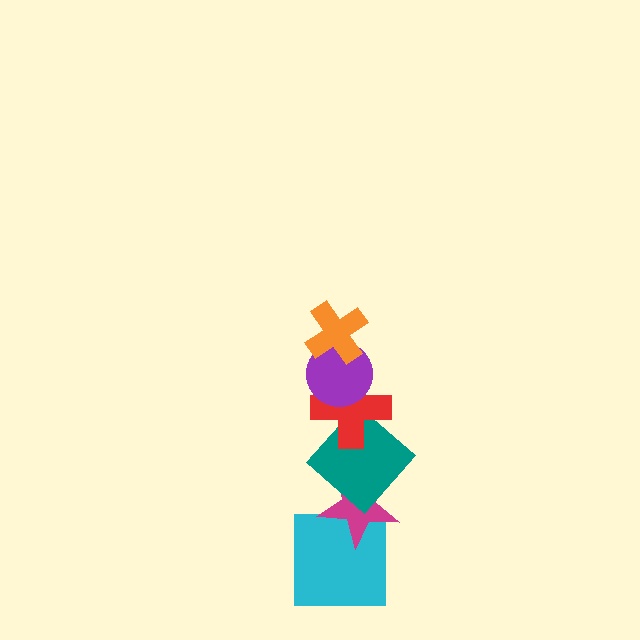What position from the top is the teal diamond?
The teal diamond is 4th from the top.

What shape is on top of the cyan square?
The magenta star is on top of the cyan square.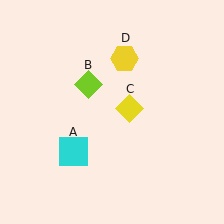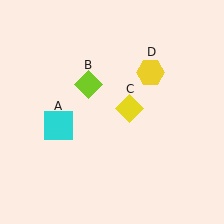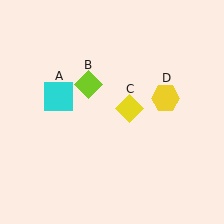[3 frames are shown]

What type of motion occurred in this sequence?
The cyan square (object A), yellow hexagon (object D) rotated clockwise around the center of the scene.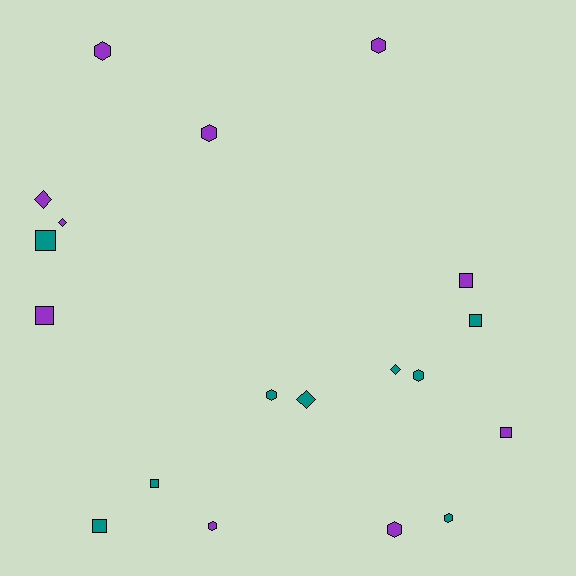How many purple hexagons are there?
There are 5 purple hexagons.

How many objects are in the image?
There are 19 objects.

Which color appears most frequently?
Purple, with 10 objects.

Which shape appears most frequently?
Hexagon, with 8 objects.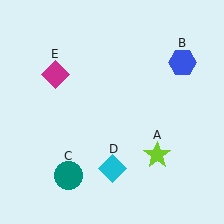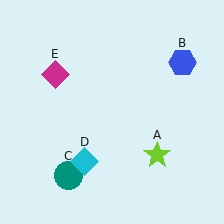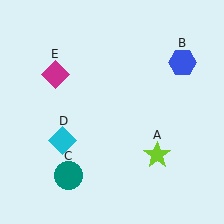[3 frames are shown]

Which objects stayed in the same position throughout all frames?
Lime star (object A) and blue hexagon (object B) and teal circle (object C) and magenta diamond (object E) remained stationary.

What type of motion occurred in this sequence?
The cyan diamond (object D) rotated clockwise around the center of the scene.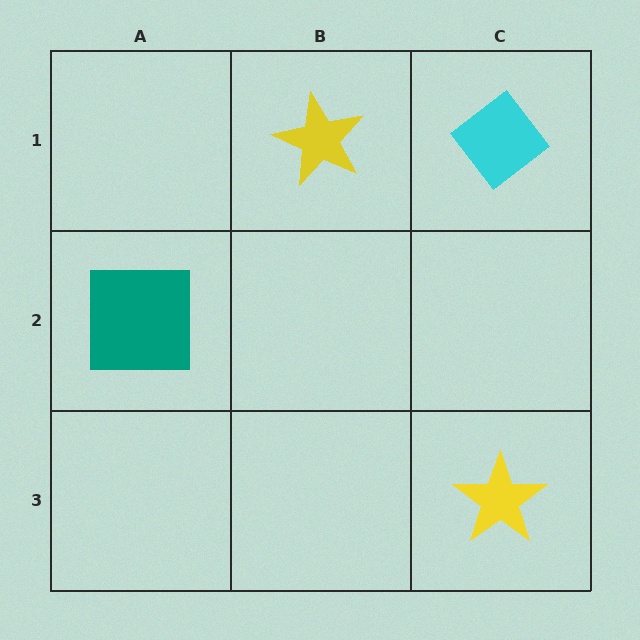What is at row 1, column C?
A cyan diamond.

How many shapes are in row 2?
1 shape.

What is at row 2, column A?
A teal square.